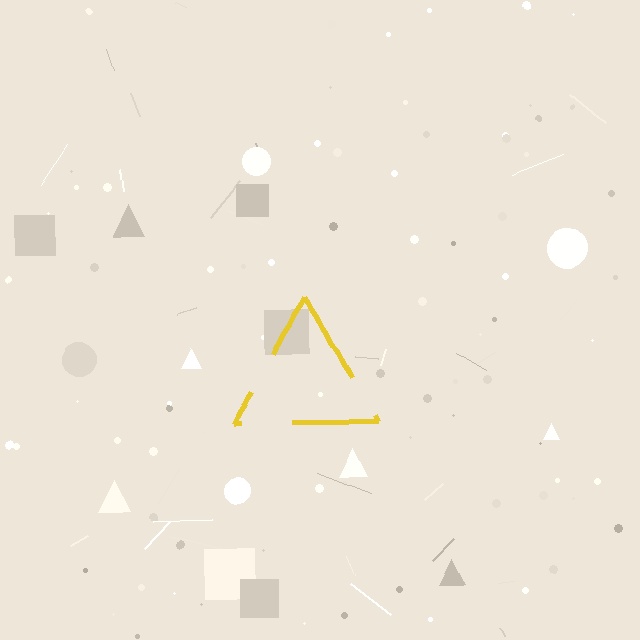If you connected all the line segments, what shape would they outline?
They would outline a triangle.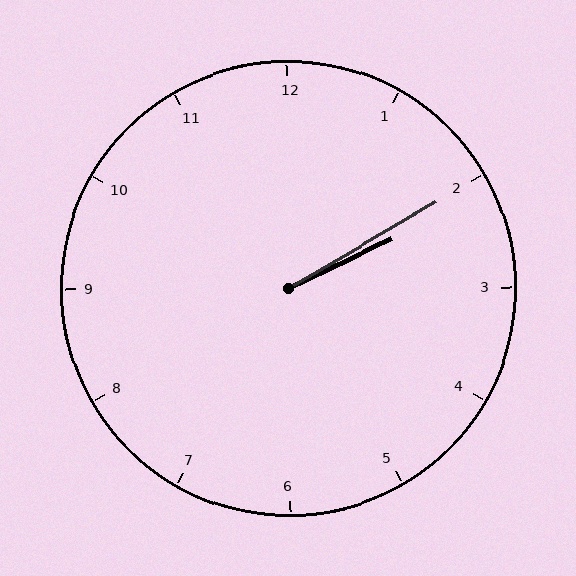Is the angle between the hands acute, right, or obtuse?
It is acute.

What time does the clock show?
2:10.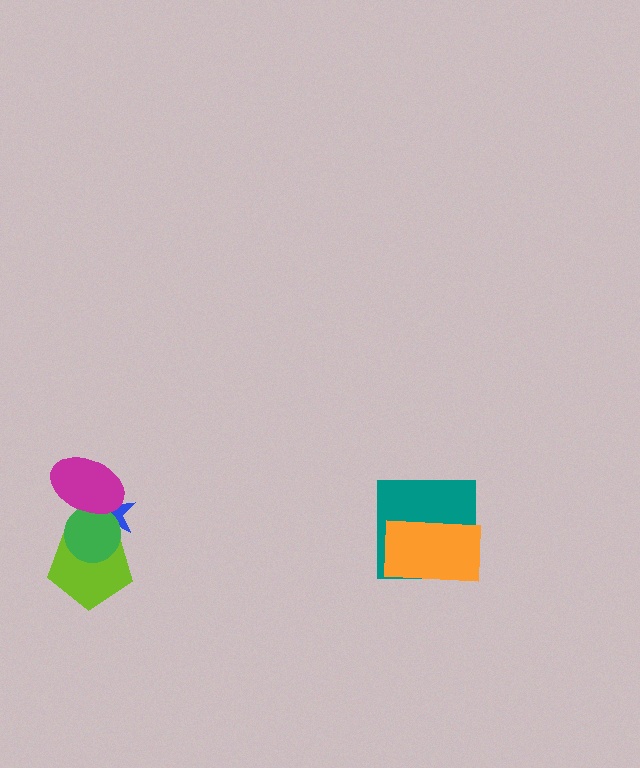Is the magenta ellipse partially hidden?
No, no other shape covers it.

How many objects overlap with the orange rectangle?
1 object overlaps with the orange rectangle.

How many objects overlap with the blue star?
3 objects overlap with the blue star.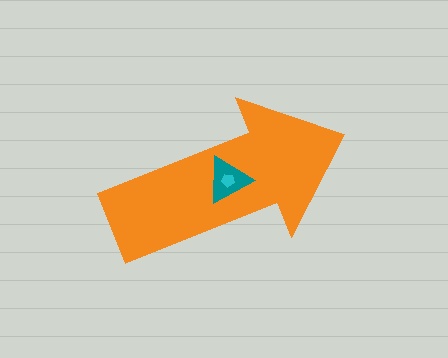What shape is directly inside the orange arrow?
The teal triangle.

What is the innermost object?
The cyan pentagon.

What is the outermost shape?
The orange arrow.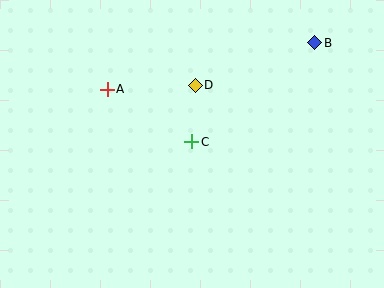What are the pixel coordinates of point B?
Point B is at (315, 43).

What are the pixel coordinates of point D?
Point D is at (195, 85).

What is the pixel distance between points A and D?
The distance between A and D is 88 pixels.